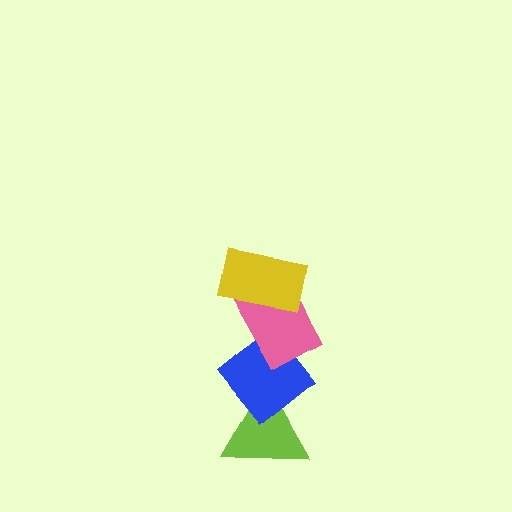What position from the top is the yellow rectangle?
The yellow rectangle is 1st from the top.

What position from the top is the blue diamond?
The blue diamond is 3rd from the top.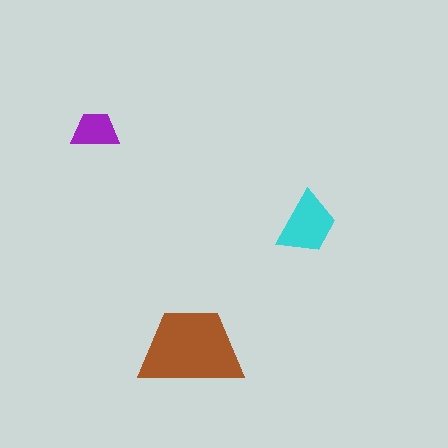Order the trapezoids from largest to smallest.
the brown one, the cyan one, the purple one.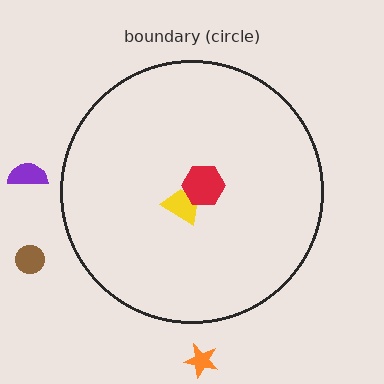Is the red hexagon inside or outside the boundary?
Inside.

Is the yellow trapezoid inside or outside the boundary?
Inside.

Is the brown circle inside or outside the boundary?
Outside.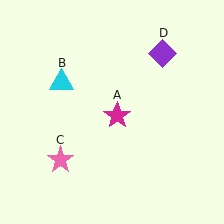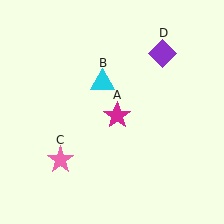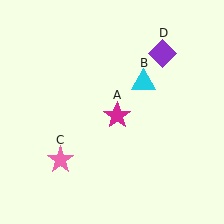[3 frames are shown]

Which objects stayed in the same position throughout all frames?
Magenta star (object A) and pink star (object C) and purple diamond (object D) remained stationary.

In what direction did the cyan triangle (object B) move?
The cyan triangle (object B) moved right.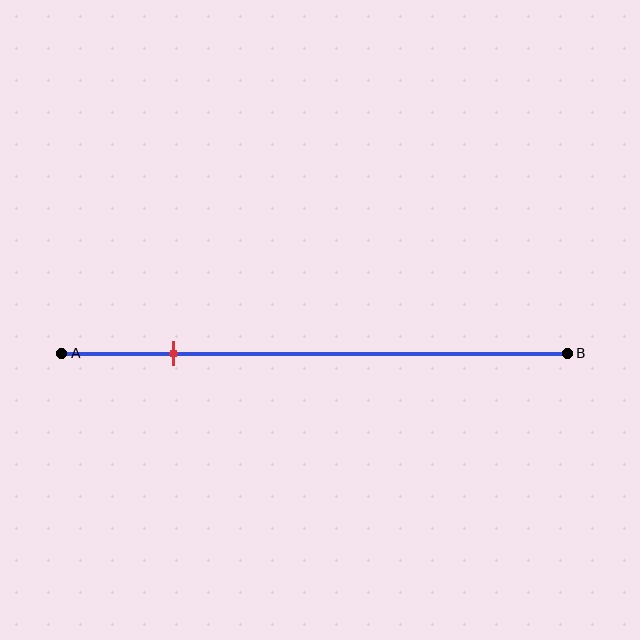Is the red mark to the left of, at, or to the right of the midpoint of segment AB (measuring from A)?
The red mark is to the left of the midpoint of segment AB.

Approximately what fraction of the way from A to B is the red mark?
The red mark is approximately 20% of the way from A to B.